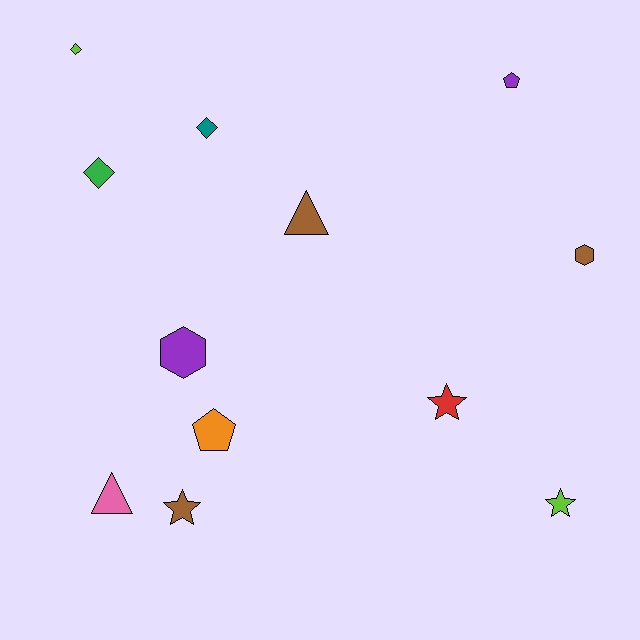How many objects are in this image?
There are 12 objects.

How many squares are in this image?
There are no squares.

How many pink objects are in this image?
There is 1 pink object.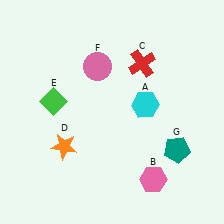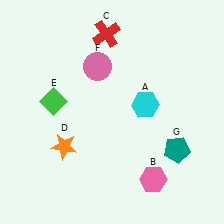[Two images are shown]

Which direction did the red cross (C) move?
The red cross (C) moved left.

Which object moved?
The red cross (C) moved left.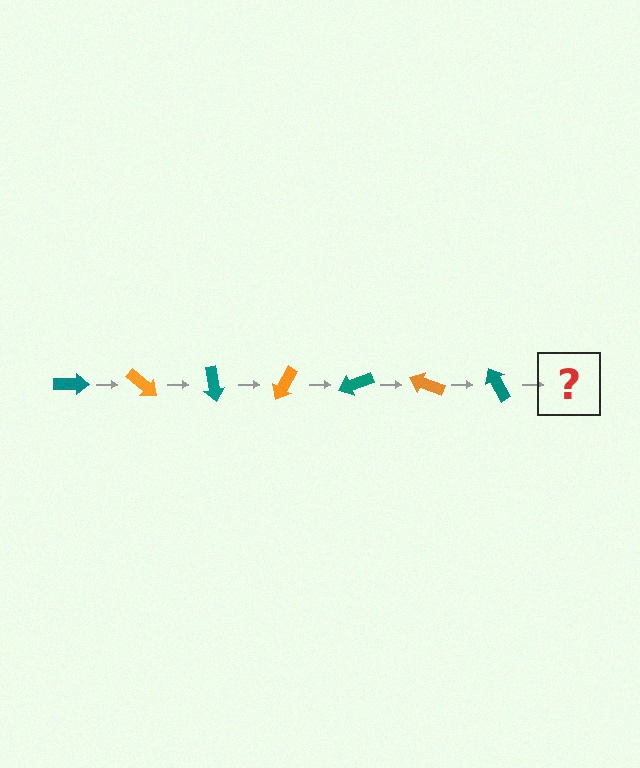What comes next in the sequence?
The next element should be an orange arrow, rotated 280 degrees from the start.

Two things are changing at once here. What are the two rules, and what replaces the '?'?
The two rules are that it rotates 40 degrees each step and the color cycles through teal and orange. The '?' should be an orange arrow, rotated 280 degrees from the start.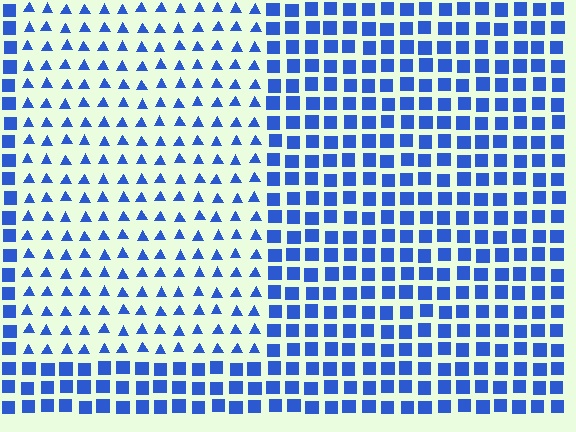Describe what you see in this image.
The image is filled with small blue elements arranged in a uniform grid. A rectangle-shaped region contains triangles, while the surrounding area contains squares. The boundary is defined purely by the change in element shape.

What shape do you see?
I see a rectangle.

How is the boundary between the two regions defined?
The boundary is defined by a change in element shape: triangles inside vs. squares outside. All elements share the same color and spacing.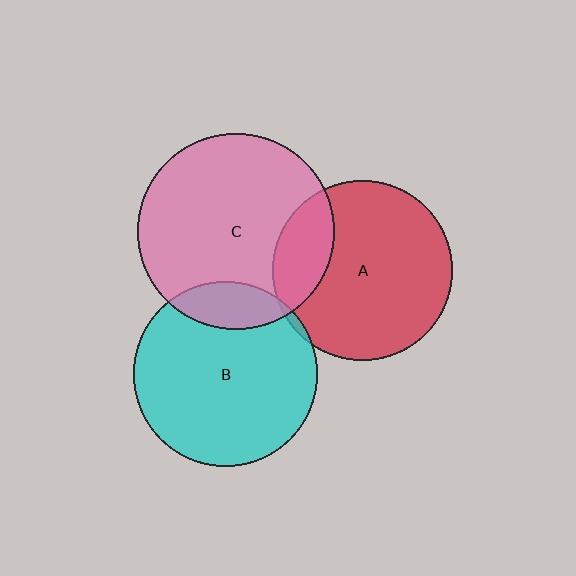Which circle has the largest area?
Circle C (pink).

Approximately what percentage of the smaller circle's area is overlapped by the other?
Approximately 15%.